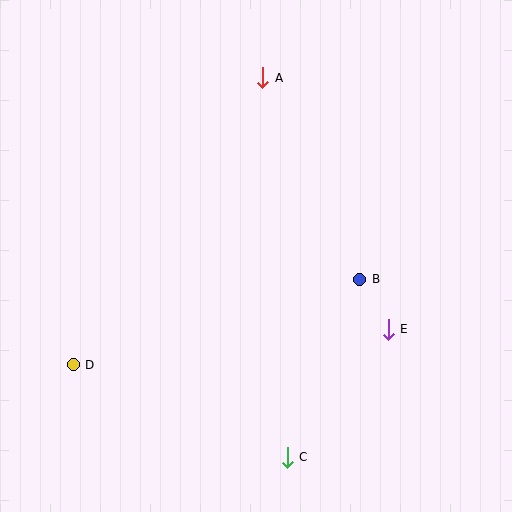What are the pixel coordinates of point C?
Point C is at (287, 457).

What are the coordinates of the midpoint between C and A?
The midpoint between C and A is at (275, 267).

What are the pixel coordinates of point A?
Point A is at (263, 78).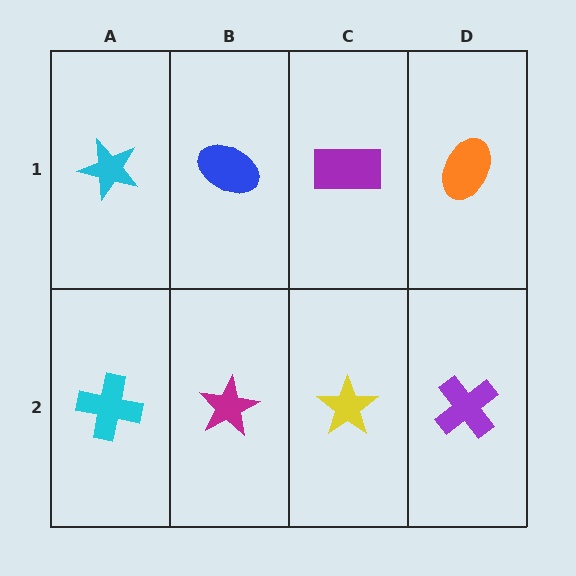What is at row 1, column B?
A blue ellipse.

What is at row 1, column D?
An orange ellipse.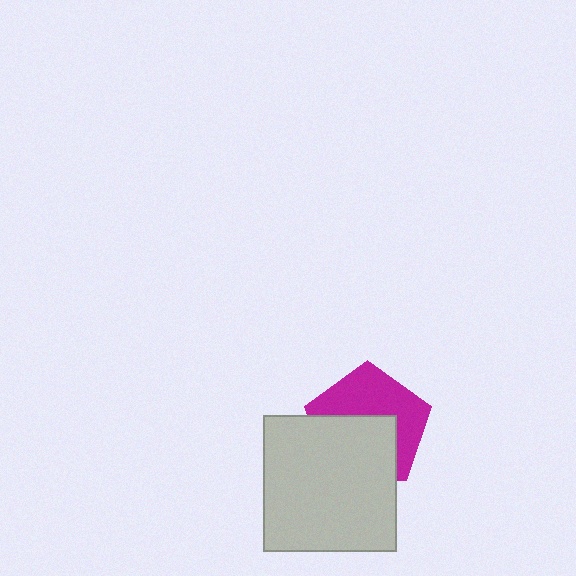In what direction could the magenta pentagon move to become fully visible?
The magenta pentagon could move up. That would shift it out from behind the light gray rectangle entirely.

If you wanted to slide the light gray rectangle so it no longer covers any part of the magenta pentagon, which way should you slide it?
Slide it down — that is the most direct way to separate the two shapes.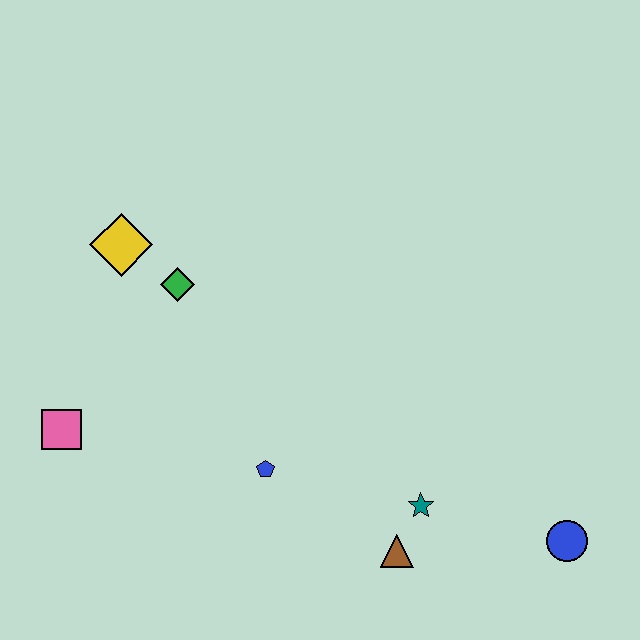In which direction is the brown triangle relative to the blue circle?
The brown triangle is to the left of the blue circle.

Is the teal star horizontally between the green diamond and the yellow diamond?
No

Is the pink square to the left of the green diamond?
Yes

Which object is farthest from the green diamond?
The blue circle is farthest from the green diamond.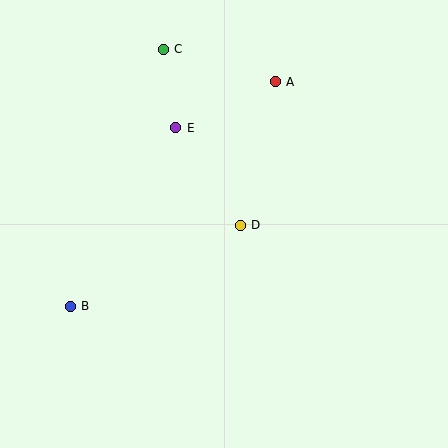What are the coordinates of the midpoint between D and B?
The midpoint between D and B is at (155, 266).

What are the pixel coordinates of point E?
Point E is at (176, 128).